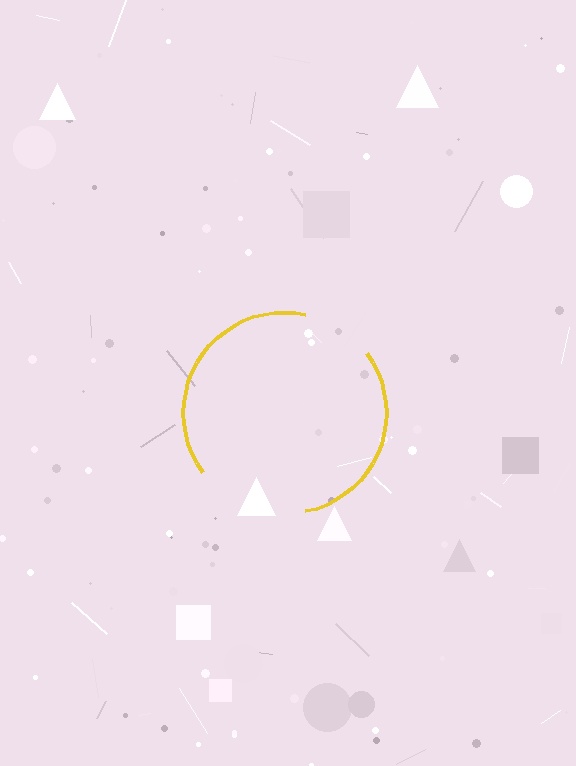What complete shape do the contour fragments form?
The contour fragments form a circle.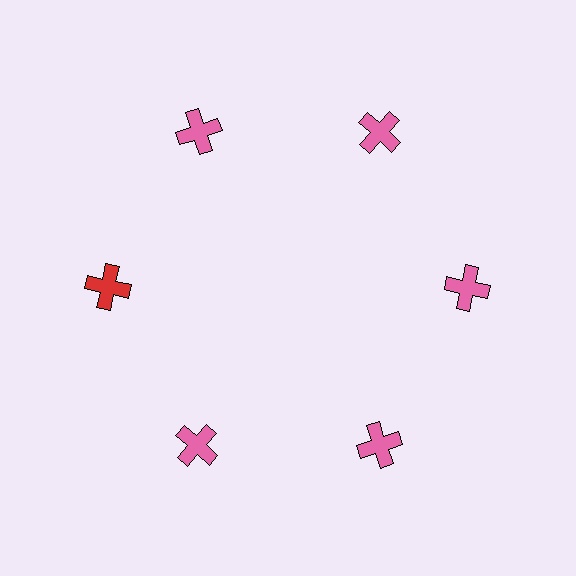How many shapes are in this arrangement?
There are 6 shapes arranged in a ring pattern.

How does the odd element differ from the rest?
It has a different color: red instead of pink.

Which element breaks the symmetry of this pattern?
The red cross at roughly the 9 o'clock position breaks the symmetry. All other shapes are pink crosses.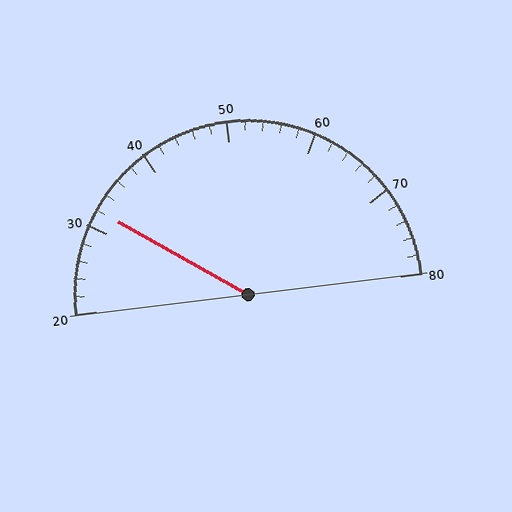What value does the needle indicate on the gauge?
The needle indicates approximately 32.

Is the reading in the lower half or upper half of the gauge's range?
The reading is in the lower half of the range (20 to 80).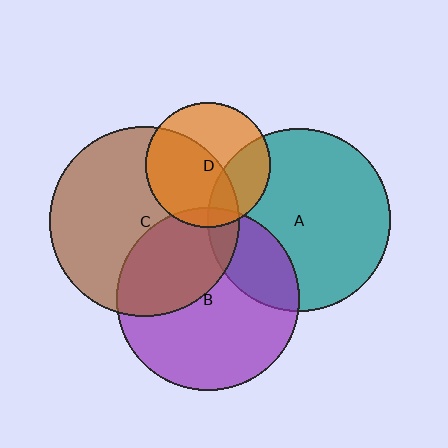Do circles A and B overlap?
Yes.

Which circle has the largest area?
Circle C (brown).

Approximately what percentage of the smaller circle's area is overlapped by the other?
Approximately 20%.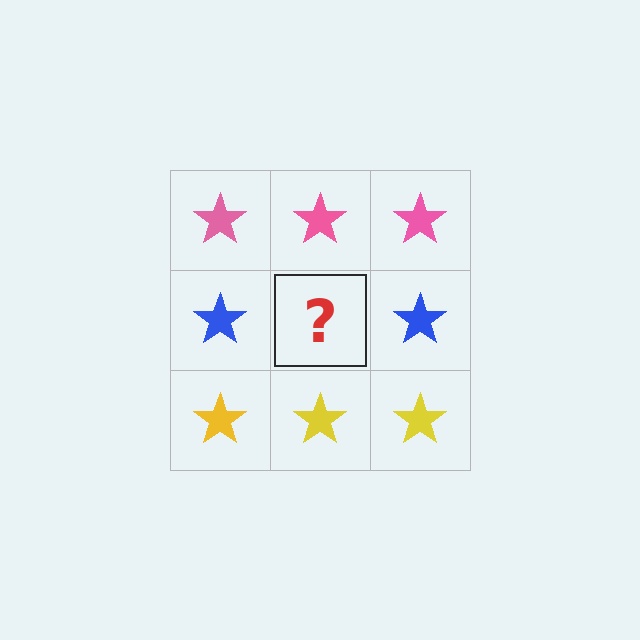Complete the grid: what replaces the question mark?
The question mark should be replaced with a blue star.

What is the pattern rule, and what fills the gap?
The rule is that each row has a consistent color. The gap should be filled with a blue star.